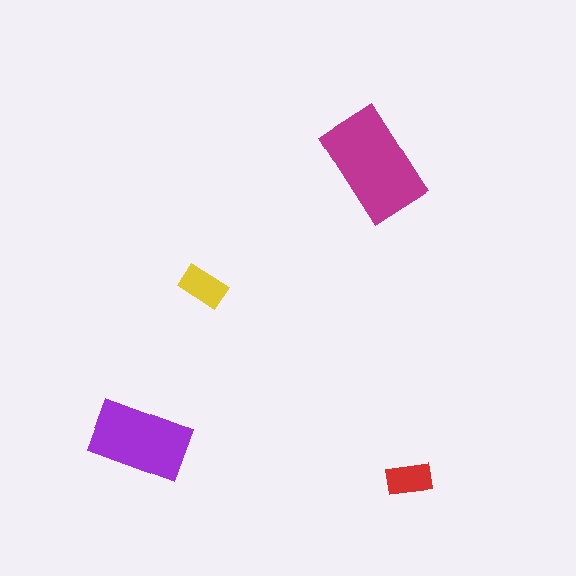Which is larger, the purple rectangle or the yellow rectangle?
The purple one.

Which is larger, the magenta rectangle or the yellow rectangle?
The magenta one.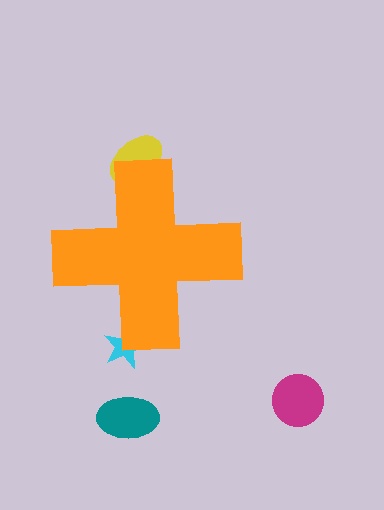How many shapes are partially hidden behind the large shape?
2 shapes are partially hidden.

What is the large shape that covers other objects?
An orange cross.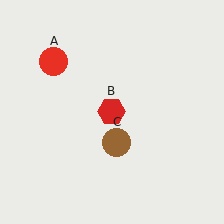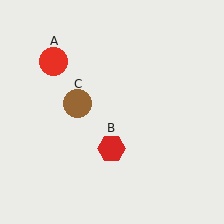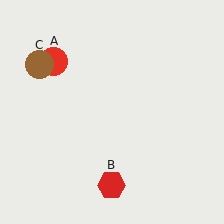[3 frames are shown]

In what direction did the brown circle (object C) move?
The brown circle (object C) moved up and to the left.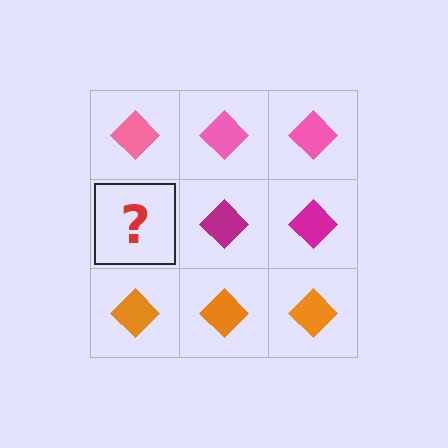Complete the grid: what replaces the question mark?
The question mark should be replaced with a magenta diamond.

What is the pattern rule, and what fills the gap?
The rule is that each row has a consistent color. The gap should be filled with a magenta diamond.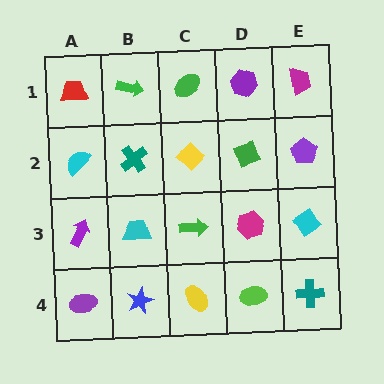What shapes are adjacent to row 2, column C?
A green ellipse (row 1, column C), a green arrow (row 3, column C), a teal cross (row 2, column B), a green diamond (row 2, column D).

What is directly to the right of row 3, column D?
A cyan diamond.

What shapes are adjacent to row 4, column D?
A magenta hexagon (row 3, column D), a yellow ellipse (row 4, column C), a teal cross (row 4, column E).